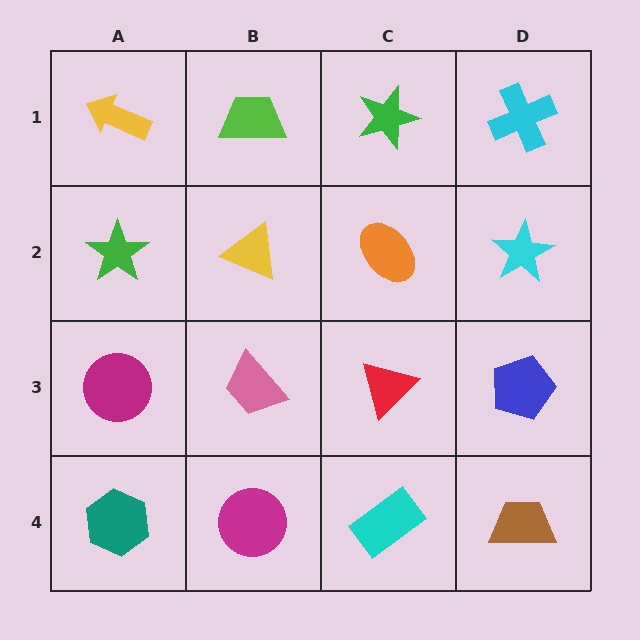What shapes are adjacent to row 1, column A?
A green star (row 2, column A), a lime trapezoid (row 1, column B).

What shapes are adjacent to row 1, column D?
A cyan star (row 2, column D), a green star (row 1, column C).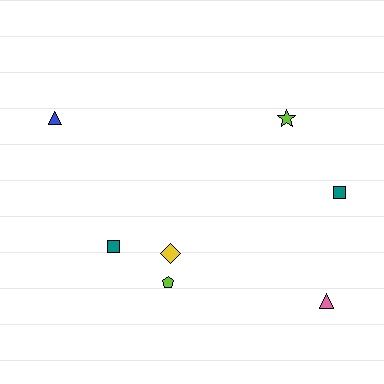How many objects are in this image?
There are 7 objects.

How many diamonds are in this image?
There is 1 diamond.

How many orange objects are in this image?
There are no orange objects.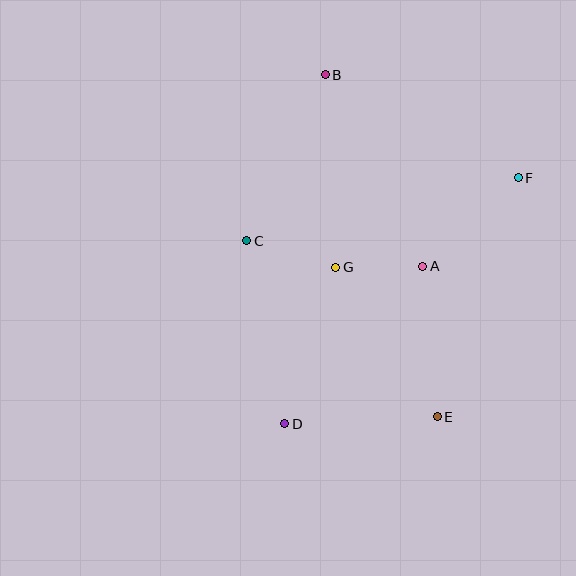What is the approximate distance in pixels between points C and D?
The distance between C and D is approximately 187 pixels.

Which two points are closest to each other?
Points A and G are closest to each other.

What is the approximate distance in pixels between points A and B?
The distance between A and B is approximately 215 pixels.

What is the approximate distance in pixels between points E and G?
The distance between E and G is approximately 181 pixels.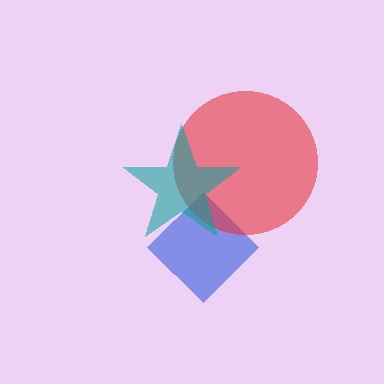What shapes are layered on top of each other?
The layered shapes are: a blue diamond, a red circle, a teal star.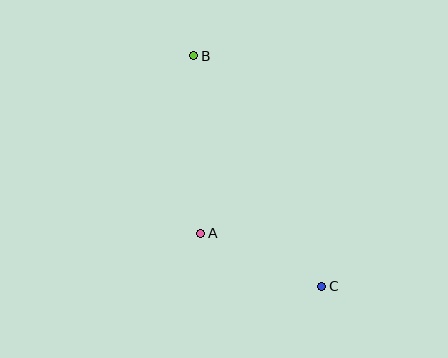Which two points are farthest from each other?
Points B and C are farthest from each other.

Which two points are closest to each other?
Points A and C are closest to each other.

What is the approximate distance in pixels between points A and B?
The distance between A and B is approximately 178 pixels.